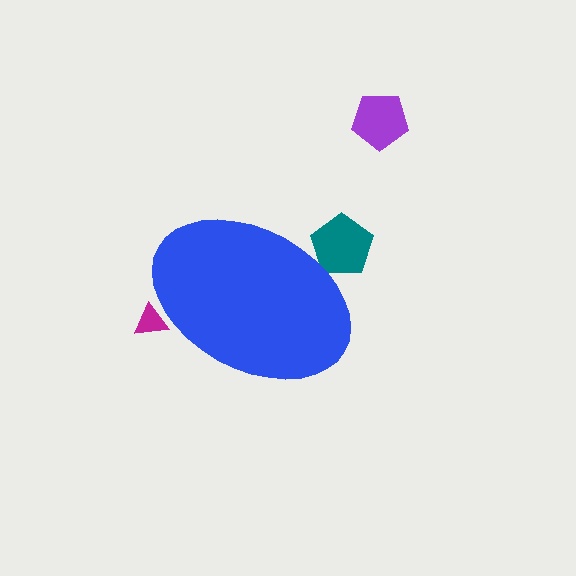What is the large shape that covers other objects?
A blue ellipse.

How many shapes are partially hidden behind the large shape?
2 shapes are partially hidden.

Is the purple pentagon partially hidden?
No, the purple pentagon is fully visible.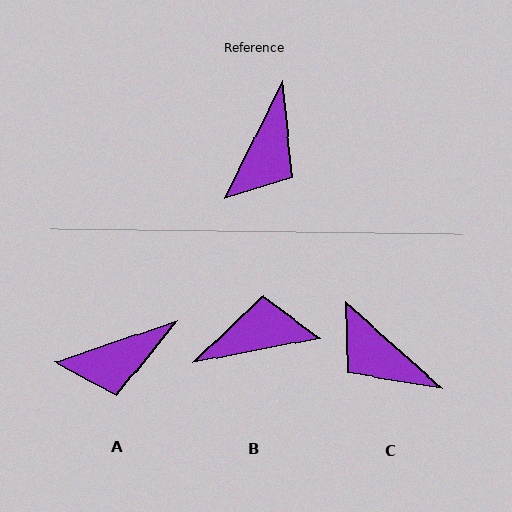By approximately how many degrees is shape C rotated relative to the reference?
Approximately 105 degrees clockwise.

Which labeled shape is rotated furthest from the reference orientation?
B, about 127 degrees away.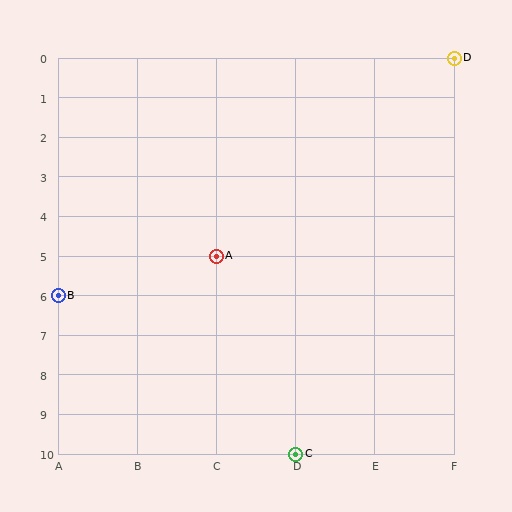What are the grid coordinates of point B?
Point B is at grid coordinates (A, 6).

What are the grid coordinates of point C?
Point C is at grid coordinates (D, 10).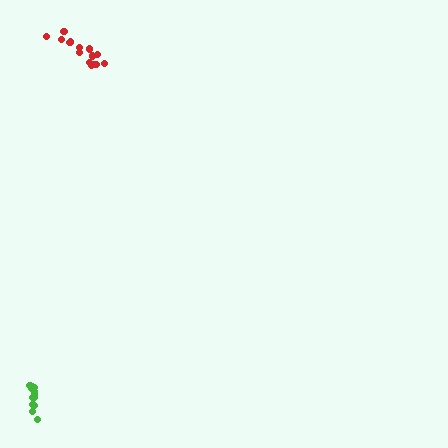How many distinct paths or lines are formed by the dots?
There are 2 distinct paths.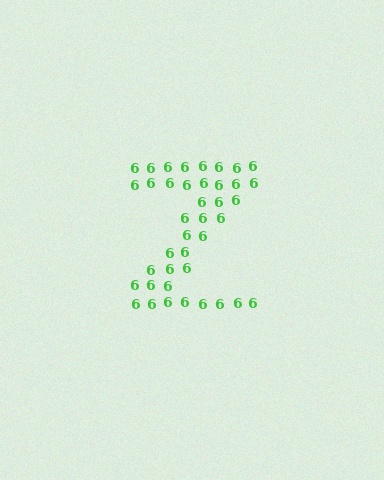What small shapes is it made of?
It is made of small digit 6's.